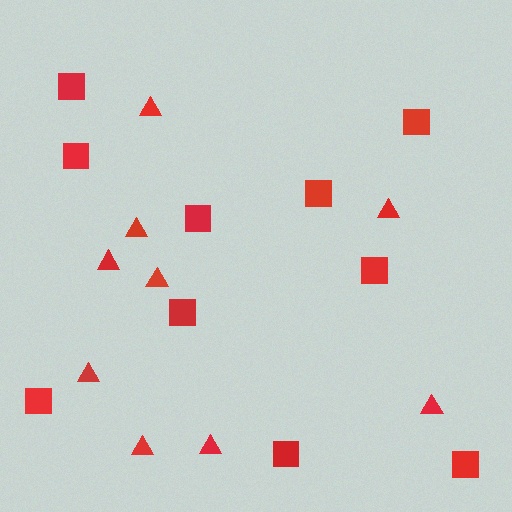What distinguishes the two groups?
There are 2 groups: one group of squares (10) and one group of triangles (9).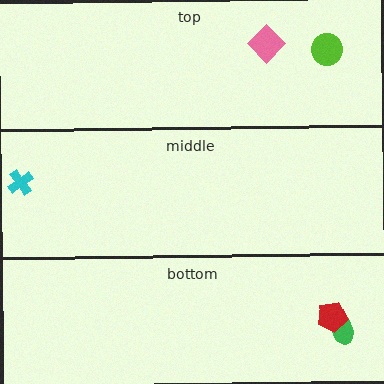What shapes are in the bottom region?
The green ellipse, the red pentagon.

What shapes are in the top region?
The lime circle, the pink diamond.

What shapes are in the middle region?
The cyan cross.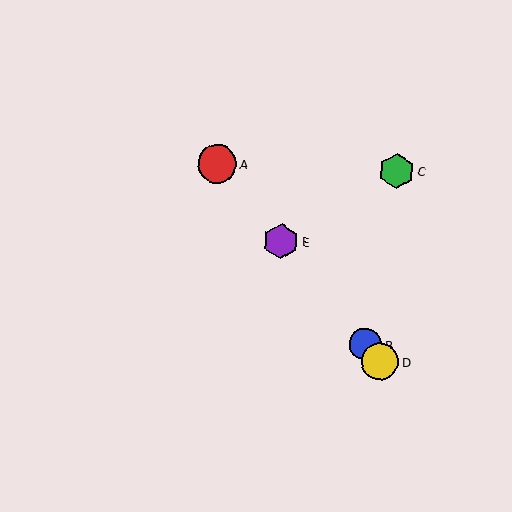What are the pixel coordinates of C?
Object C is at (397, 171).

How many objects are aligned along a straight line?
4 objects (A, B, D, E) are aligned along a straight line.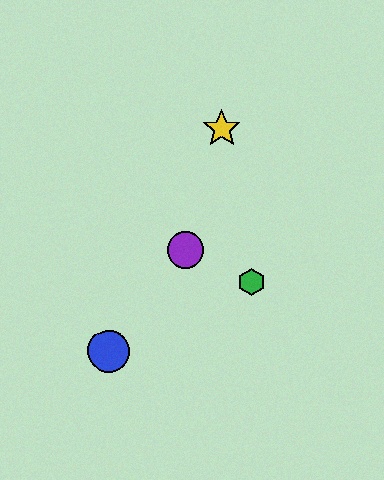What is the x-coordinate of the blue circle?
The blue circle is at x≈109.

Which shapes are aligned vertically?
The red circle, the purple circle are aligned vertically.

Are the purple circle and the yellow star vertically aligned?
No, the purple circle is at x≈186 and the yellow star is at x≈222.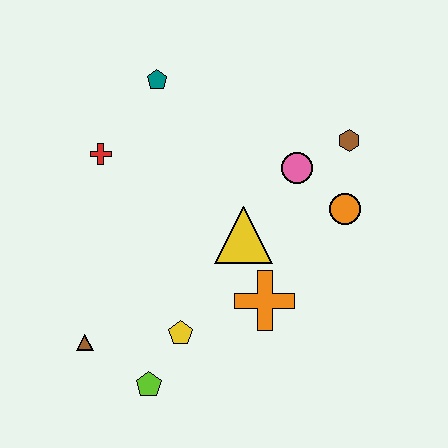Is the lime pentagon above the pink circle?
No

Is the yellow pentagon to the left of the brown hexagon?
Yes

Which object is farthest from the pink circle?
The brown triangle is farthest from the pink circle.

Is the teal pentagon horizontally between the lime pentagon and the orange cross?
Yes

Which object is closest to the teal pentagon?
The red cross is closest to the teal pentagon.